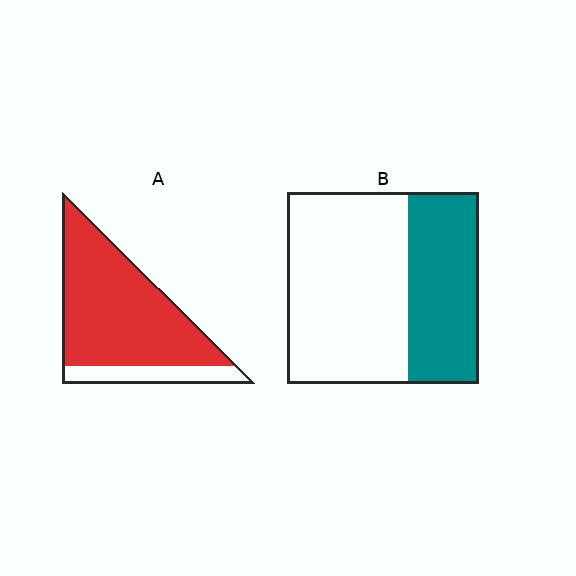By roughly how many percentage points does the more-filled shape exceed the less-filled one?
By roughly 45 percentage points (A over B).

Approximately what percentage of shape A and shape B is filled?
A is approximately 80% and B is approximately 35%.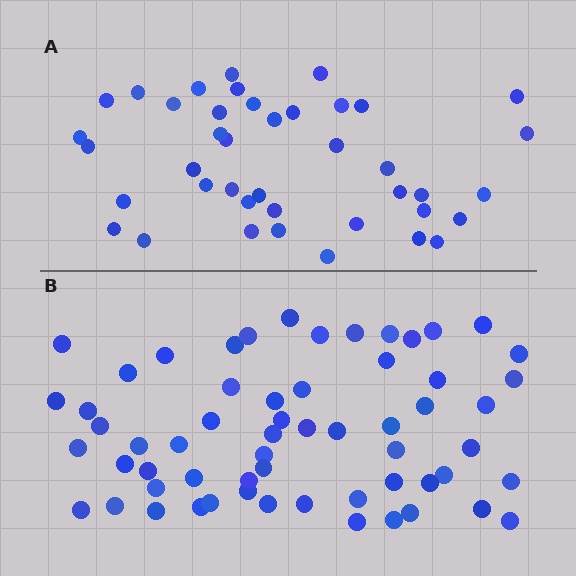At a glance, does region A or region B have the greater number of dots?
Region B (the bottom region) has more dots.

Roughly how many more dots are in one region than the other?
Region B has approximately 20 more dots than region A.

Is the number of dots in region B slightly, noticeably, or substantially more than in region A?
Region B has substantially more. The ratio is roughly 1.5 to 1.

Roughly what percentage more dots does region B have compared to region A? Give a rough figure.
About 45% more.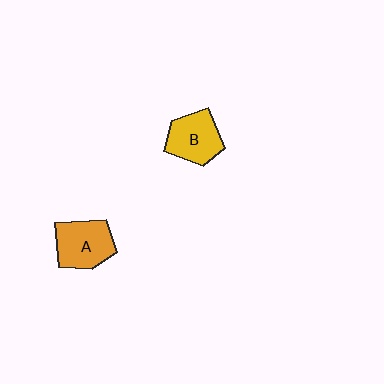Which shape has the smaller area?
Shape B (yellow).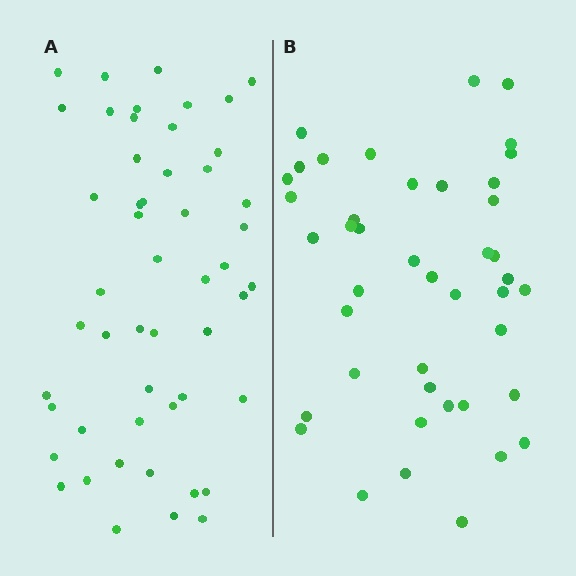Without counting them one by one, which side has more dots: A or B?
Region A (the left region) has more dots.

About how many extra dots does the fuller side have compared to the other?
Region A has roughly 8 or so more dots than region B.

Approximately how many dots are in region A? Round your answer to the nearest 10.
About 50 dots. (The exact count is 51, which rounds to 50.)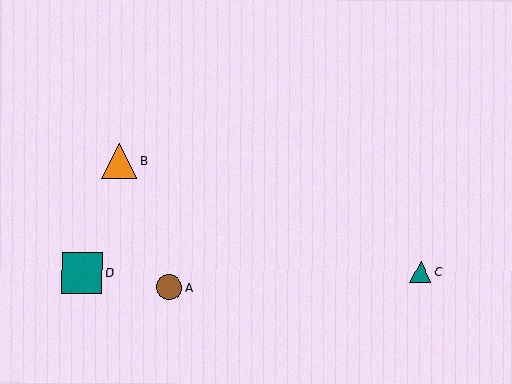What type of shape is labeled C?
Shape C is a teal triangle.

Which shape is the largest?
The teal square (labeled D) is the largest.